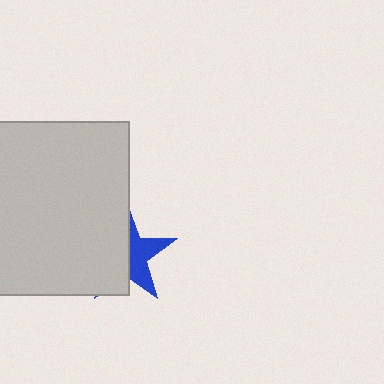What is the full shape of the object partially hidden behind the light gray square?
The partially hidden object is a blue star.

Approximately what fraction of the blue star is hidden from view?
Roughly 56% of the blue star is hidden behind the light gray square.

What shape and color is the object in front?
The object in front is a light gray square.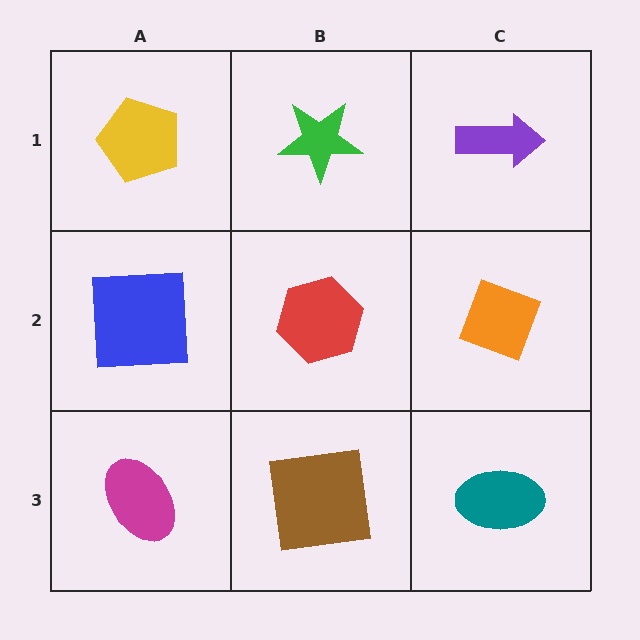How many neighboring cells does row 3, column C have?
2.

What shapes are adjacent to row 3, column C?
An orange diamond (row 2, column C), a brown square (row 3, column B).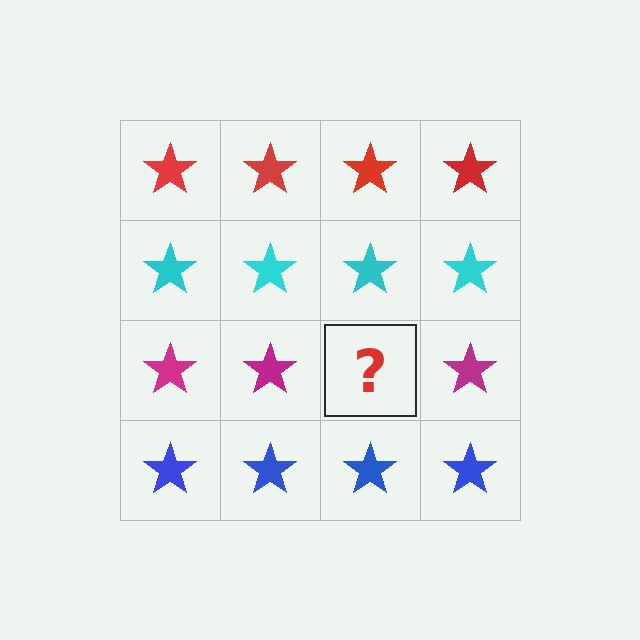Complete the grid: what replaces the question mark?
The question mark should be replaced with a magenta star.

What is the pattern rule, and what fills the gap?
The rule is that each row has a consistent color. The gap should be filled with a magenta star.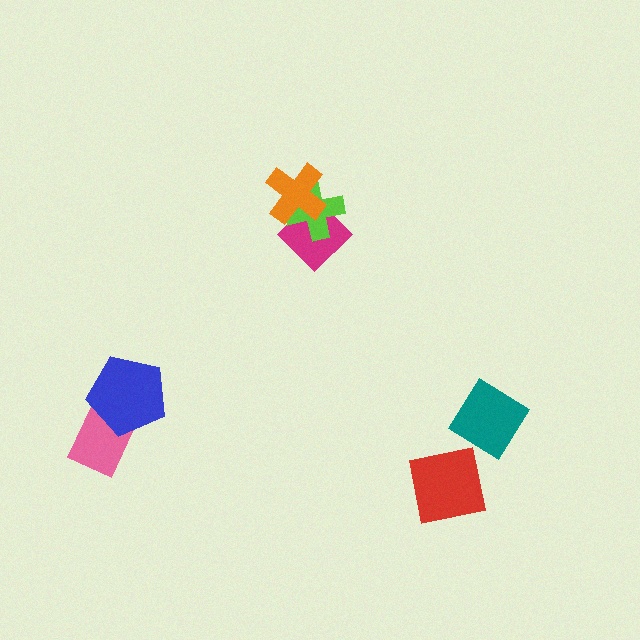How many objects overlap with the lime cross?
2 objects overlap with the lime cross.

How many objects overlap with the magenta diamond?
2 objects overlap with the magenta diamond.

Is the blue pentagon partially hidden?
No, no other shape covers it.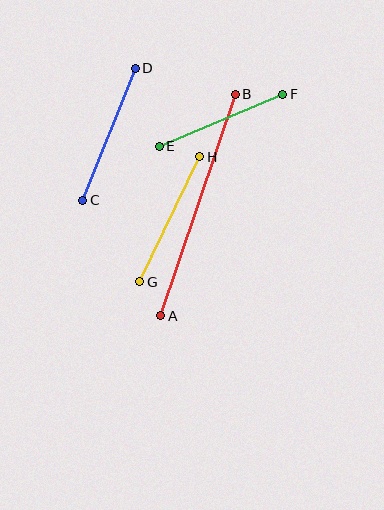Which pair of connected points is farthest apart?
Points A and B are farthest apart.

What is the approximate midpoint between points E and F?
The midpoint is at approximately (221, 120) pixels.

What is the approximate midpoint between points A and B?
The midpoint is at approximately (198, 205) pixels.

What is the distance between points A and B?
The distance is approximately 234 pixels.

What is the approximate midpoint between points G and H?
The midpoint is at approximately (170, 219) pixels.